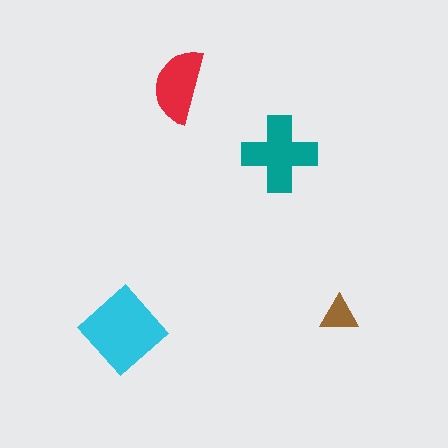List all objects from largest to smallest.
The cyan diamond, the teal cross, the red semicircle, the brown triangle.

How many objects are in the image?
There are 4 objects in the image.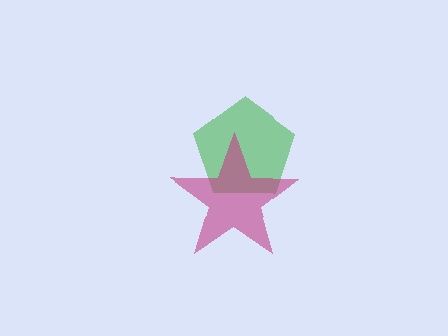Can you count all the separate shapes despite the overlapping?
Yes, there are 2 separate shapes.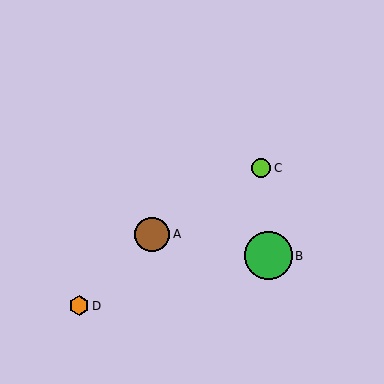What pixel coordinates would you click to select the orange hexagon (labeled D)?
Click at (79, 306) to select the orange hexagon D.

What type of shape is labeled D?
Shape D is an orange hexagon.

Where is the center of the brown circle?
The center of the brown circle is at (152, 234).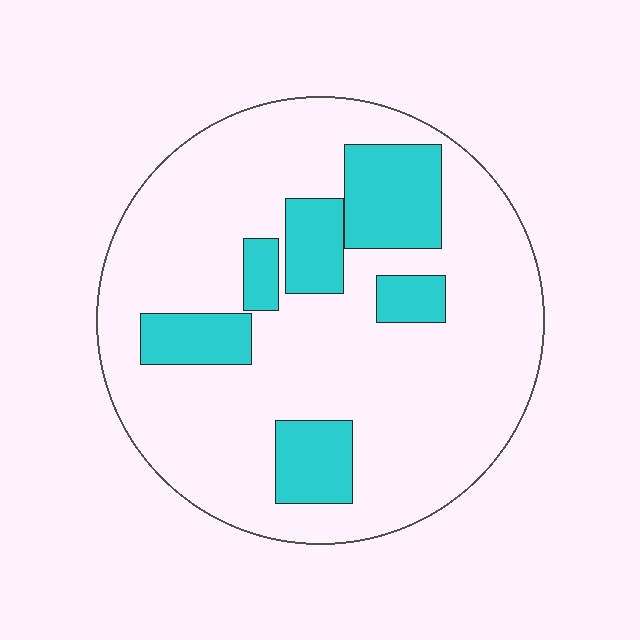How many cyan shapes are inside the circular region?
6.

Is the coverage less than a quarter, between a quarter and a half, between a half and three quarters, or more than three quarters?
Less than a quarter.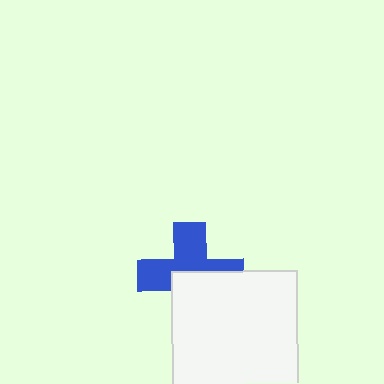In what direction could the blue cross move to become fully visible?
The blue cross could move up. That would shift it out from behind the white square entirely.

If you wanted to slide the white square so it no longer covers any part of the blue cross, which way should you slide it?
Slide it down — that is the most direct way to separate the two shapes.